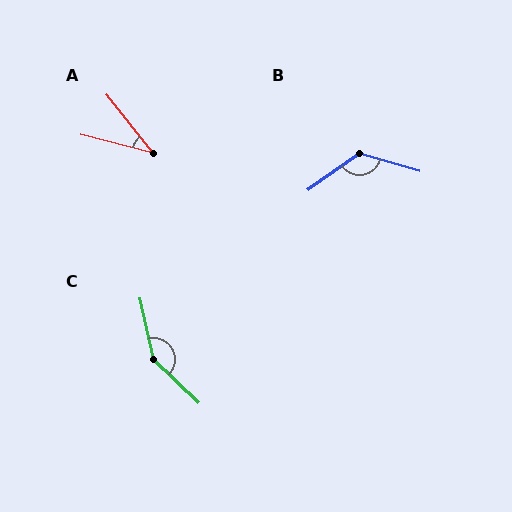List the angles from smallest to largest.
A (37°), B (129°), C (146°).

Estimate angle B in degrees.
Approximately 129 degrees.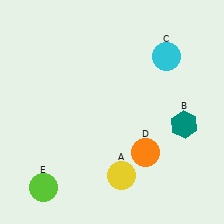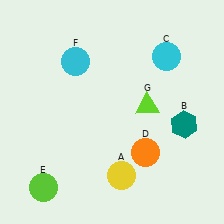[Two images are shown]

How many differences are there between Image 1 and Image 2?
There are 2 differences between the two images.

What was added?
A cyan circle (F), a lime triangle (G) were added in Image 2.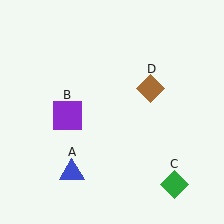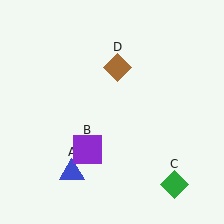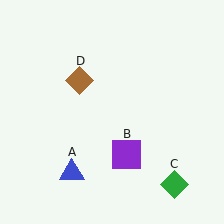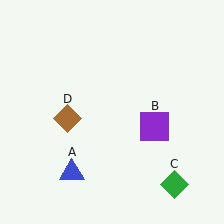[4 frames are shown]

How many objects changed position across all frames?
2 objects changed position: purple square (object B), brown diamond (object D).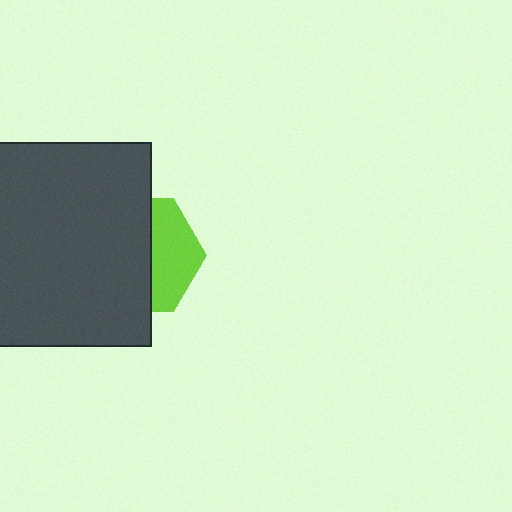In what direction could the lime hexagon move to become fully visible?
The lime hexagon could move right. That would shift it out from behind the dark gray rectangle entirely.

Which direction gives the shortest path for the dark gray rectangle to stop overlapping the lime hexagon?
Moving left gives the shortest separation.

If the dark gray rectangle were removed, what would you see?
You would see the complete lime hexagon.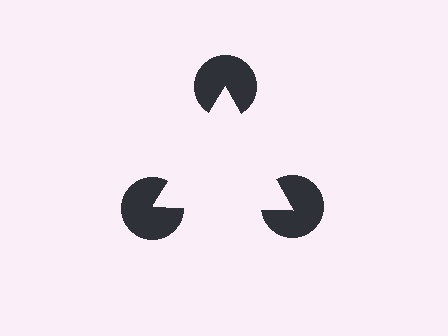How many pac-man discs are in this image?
There are 3 — one at each vertex of the illusory triangle.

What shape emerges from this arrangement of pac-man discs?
An illusory triangle — its edges are inferred from the aligned wedge cuts in the pac-man discs, not physically drawn.